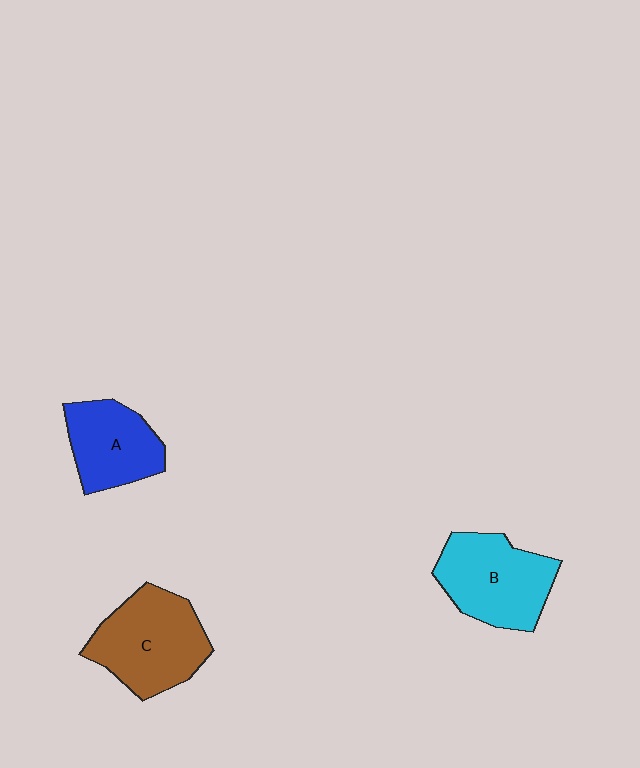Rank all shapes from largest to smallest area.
From largest to smallest: C (brown), B (cyan), A (blue).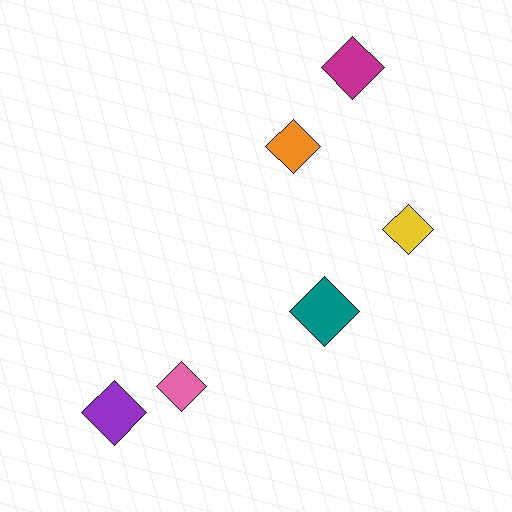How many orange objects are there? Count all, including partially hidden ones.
There is 1 orange object.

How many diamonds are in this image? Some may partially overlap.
There are 6 diamonds.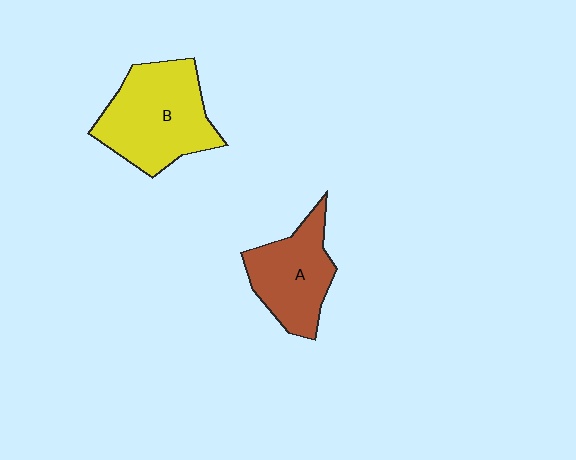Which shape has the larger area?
Shape B (yellow).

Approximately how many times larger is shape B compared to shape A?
Approximately 1.3 times.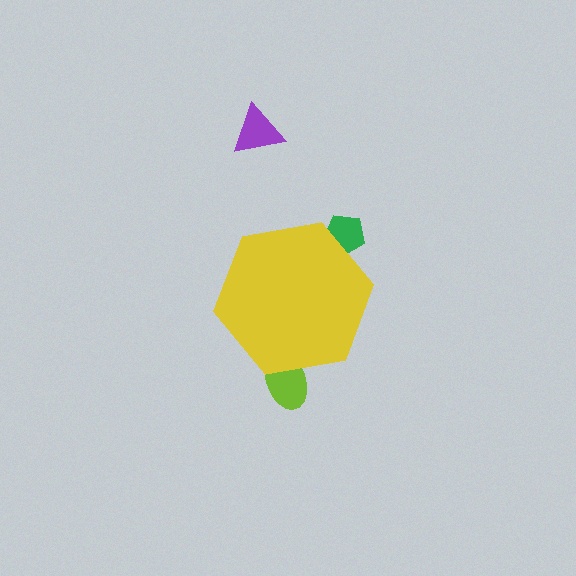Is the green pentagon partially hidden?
Yes, the green pentagon is partially hidden behind the yellow hexagon.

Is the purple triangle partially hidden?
No, the purple triangle is fully visible.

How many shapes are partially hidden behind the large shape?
2 shapes are partially hidden.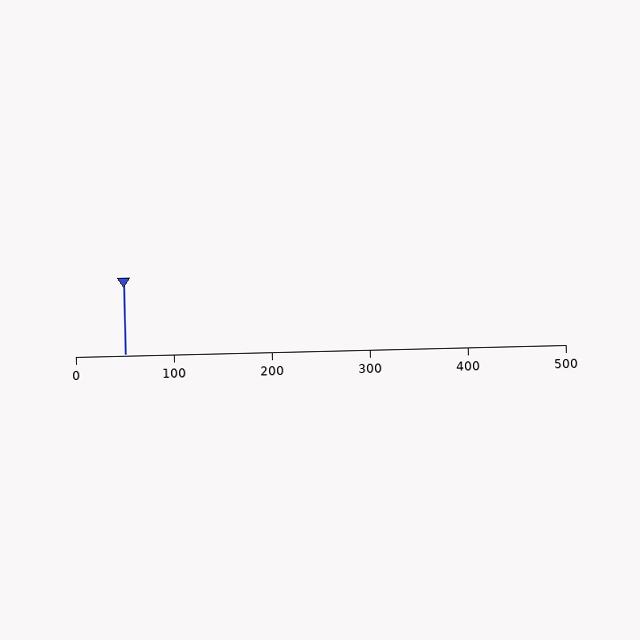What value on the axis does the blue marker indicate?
The marker indicates approximately 50.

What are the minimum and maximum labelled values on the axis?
The axis runs from 0 to 500.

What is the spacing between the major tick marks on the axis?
The major ticks are spaced 100 apart.